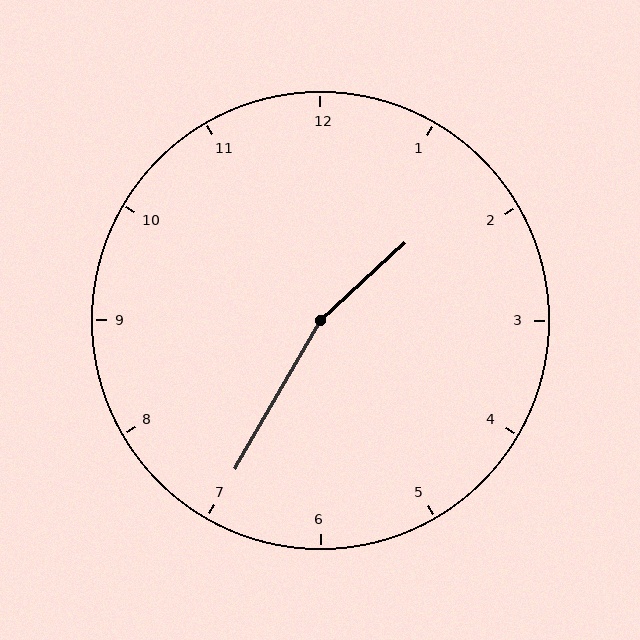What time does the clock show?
1:35.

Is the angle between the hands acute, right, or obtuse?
It is obtuse.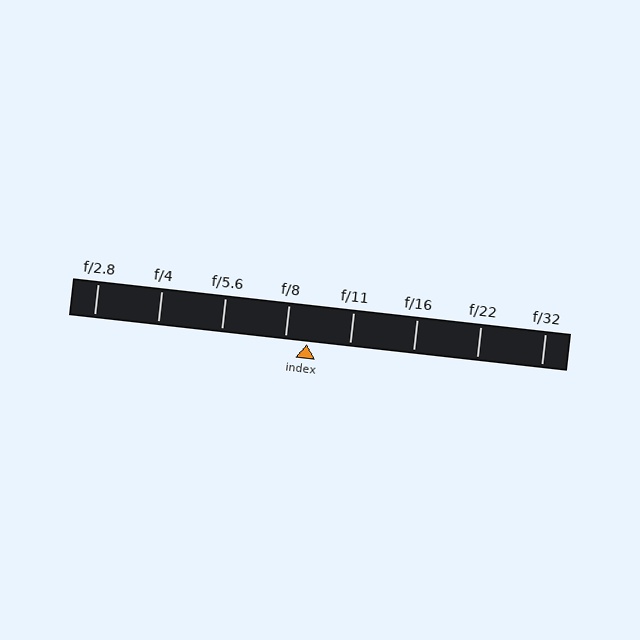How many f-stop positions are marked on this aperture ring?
There are 8 f-stop positions marked.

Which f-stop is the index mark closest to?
The index mark is closest to f/8.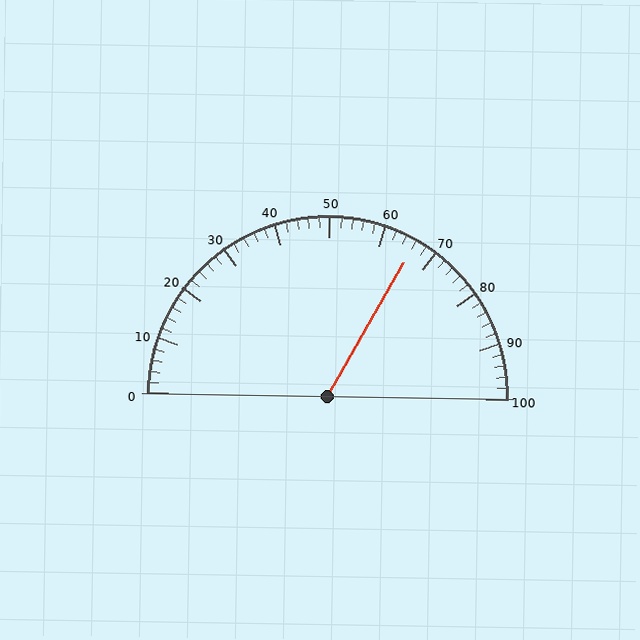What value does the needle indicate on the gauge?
The needle indicates approximately 66.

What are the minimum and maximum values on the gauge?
The gauge ranges from 0 to 100.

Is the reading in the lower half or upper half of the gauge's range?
The reading is in the upper half of the range (0 to 100).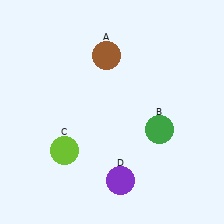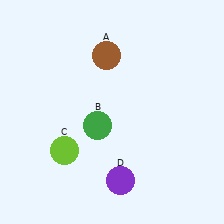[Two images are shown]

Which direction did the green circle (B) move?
The green circle (B) moved left.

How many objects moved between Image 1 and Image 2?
1 object moved between the two images.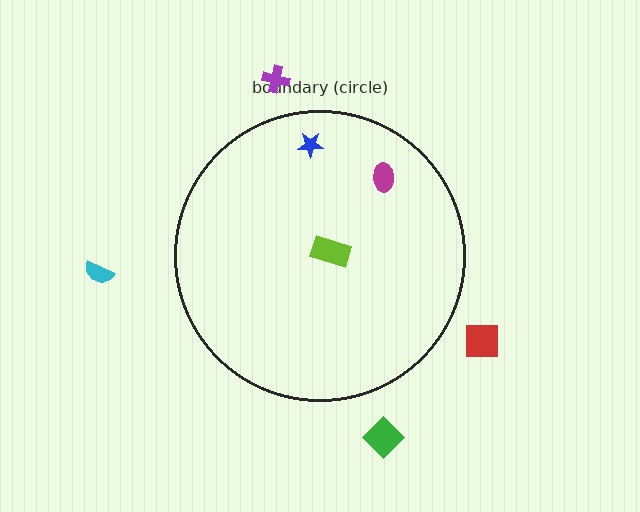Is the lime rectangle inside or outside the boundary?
Inside.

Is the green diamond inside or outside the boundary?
Outside.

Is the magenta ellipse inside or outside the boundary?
Inside.